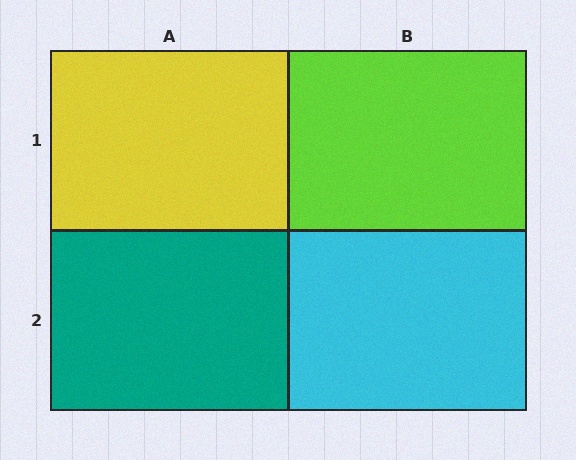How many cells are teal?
1 cell is teal.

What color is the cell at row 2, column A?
Teal.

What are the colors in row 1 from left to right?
Yellow, lime.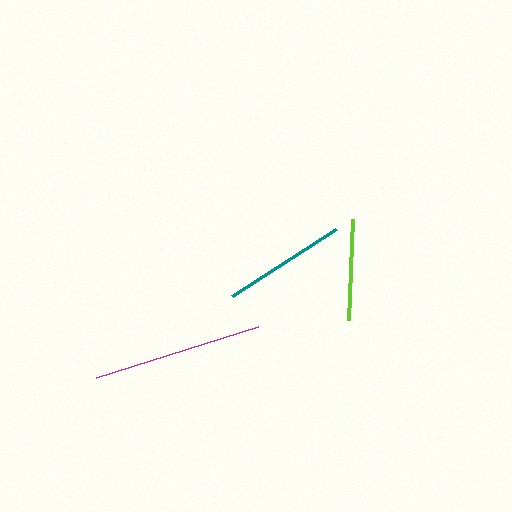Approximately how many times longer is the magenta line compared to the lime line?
The magenta line is approximately 1.7 times the length of the lime line.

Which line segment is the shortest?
The lime line is the shortest at approximately 101 pixels.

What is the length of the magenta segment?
The magenta segment is approximately 170 pixels long.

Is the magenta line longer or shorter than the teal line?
The magenta line is longer than the teal line.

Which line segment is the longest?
The magenta line is the longest at approximately 170 pixels.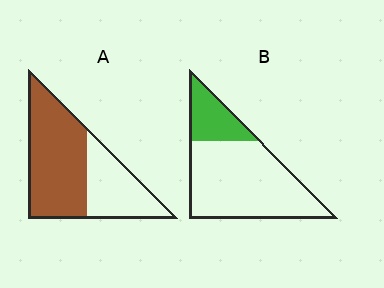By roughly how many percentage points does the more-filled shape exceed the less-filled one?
By roughly 40 percentage points (A over B).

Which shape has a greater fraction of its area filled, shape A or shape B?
Shape A.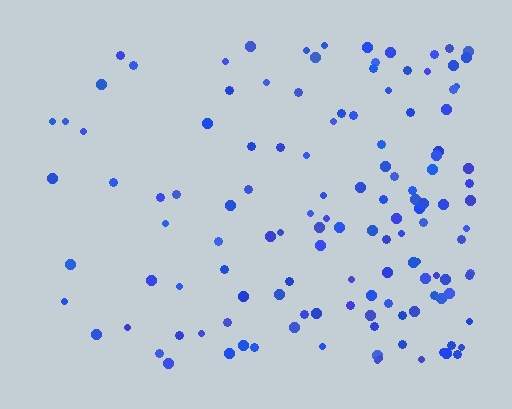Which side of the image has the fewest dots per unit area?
The left.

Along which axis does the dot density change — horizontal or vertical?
Horizontal.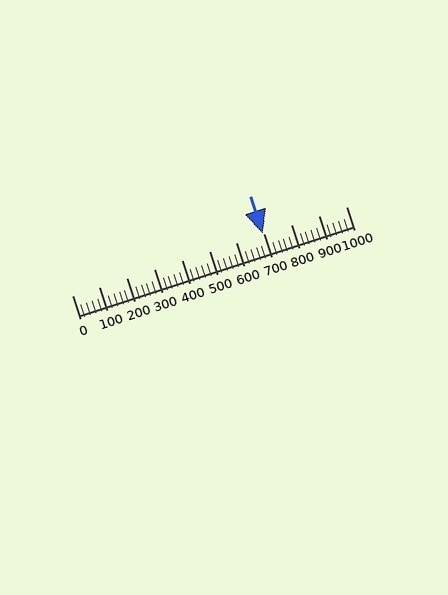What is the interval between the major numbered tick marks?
The major tick marks are spaced 100 units apart.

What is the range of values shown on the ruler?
The ruler shows values from 0 to 1000.